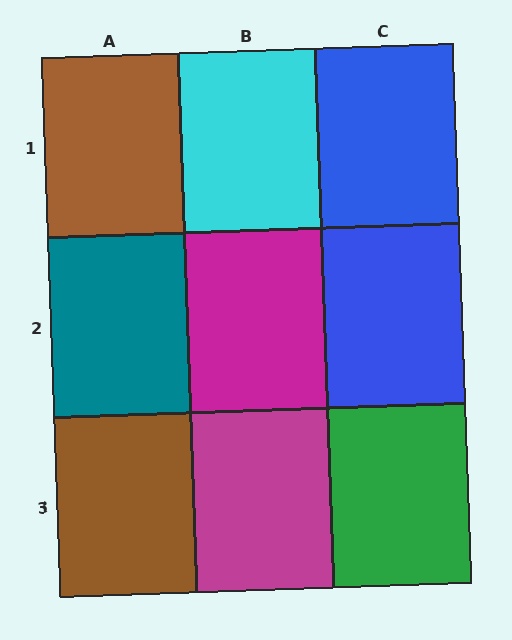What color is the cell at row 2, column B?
Magenta.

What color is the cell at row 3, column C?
Green.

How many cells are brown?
2 cells are brown.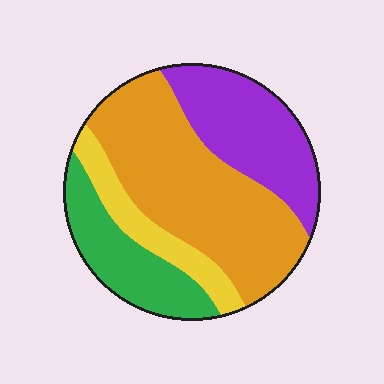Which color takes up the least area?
Yellow, at roughly 10%.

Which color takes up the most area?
Orange, at roughly 45%.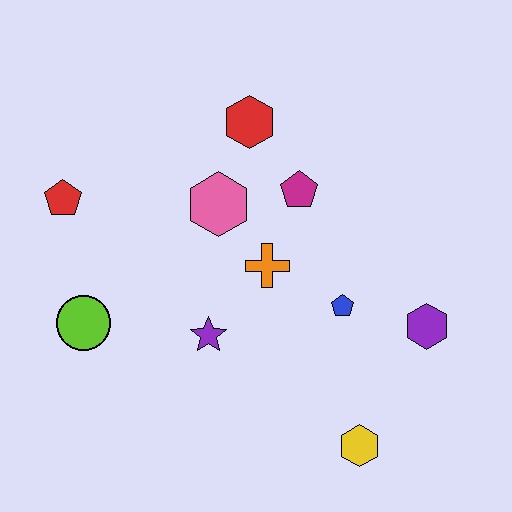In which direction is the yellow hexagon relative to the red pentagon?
The yellow hexagon is to the right of the red pentagon.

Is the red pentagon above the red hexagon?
No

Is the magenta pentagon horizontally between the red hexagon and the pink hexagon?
No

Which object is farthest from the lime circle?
The purple hexagon is farthest from the lime circle.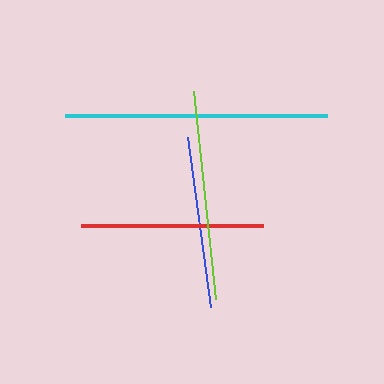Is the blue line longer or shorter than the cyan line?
The cyan line is longer than the blue line.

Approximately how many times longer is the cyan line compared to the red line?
The cyan line is approximately 1.4 times the length of the red line.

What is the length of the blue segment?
The blue segment is approximately 172 pixels long.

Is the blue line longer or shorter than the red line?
The red line is longer than the blue line.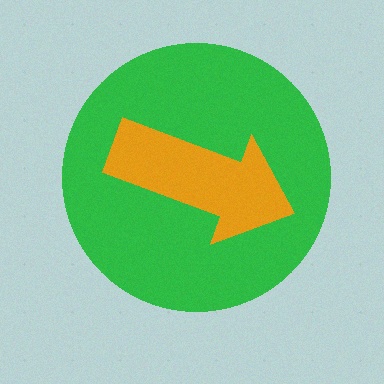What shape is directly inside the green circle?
The orange arrow.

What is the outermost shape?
The green circle.